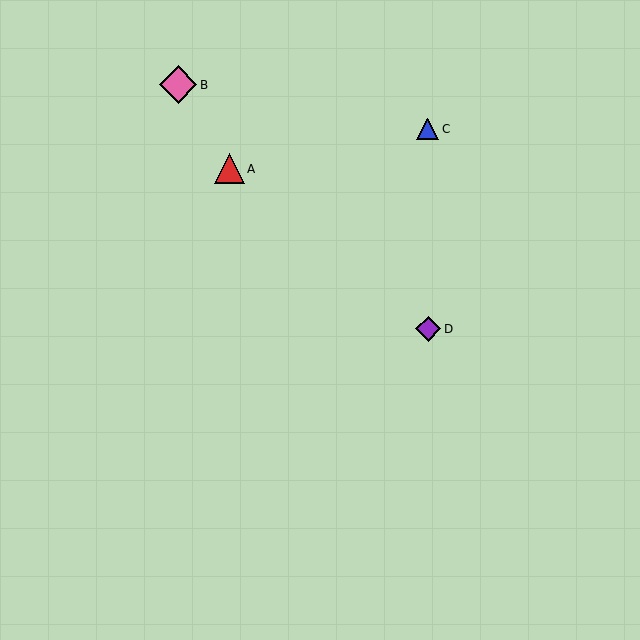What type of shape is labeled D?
Shape D is a purple diamond.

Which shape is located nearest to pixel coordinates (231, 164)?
The red triangle (labeled A) at (229, 169) is nearest to that location.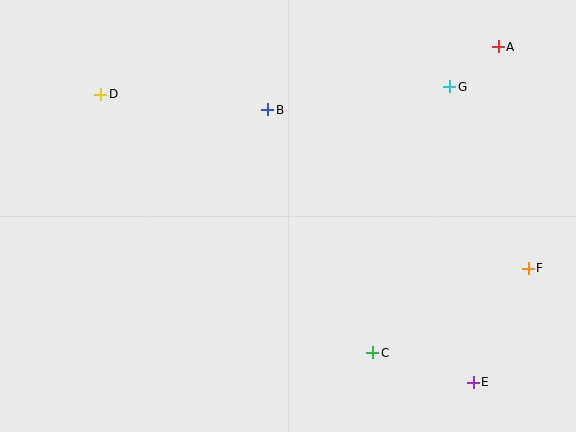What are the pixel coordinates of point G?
Point G is at (450, 87).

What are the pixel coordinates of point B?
Point B is at (268, 110).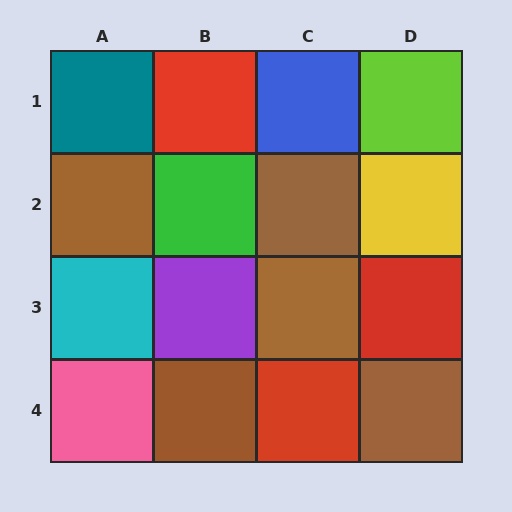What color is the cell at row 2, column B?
Green.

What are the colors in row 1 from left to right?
Teal, red, blue, lime.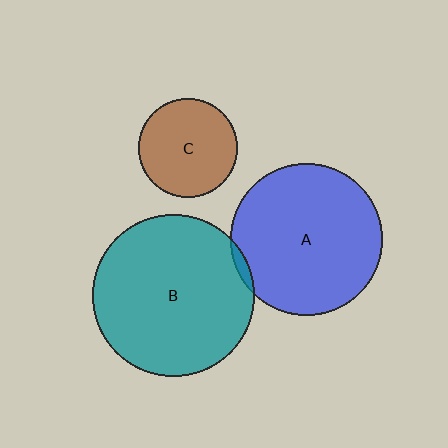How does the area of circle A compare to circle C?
Approximately 2.3 times.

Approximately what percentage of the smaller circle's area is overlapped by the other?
Approximately 5%.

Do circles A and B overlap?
Yes.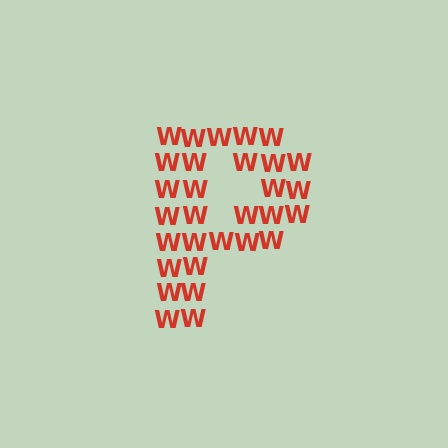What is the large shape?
The large shape is the letter P.